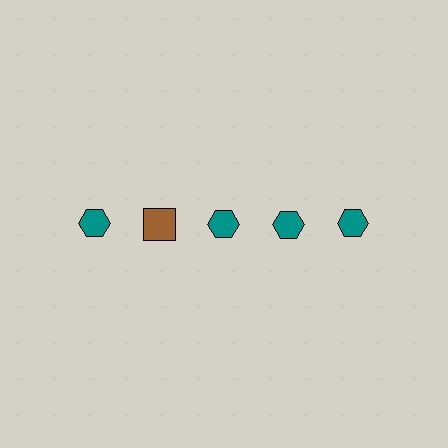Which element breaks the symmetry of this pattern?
The brown square in the top row, second from left column breaks the symmetry. All other shapes are teal hexagons.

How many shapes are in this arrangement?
There are 5 shapes arranged in a grid pattern.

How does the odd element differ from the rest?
It differs in both color (brown instead of teal) and shape (square instead of hexagon).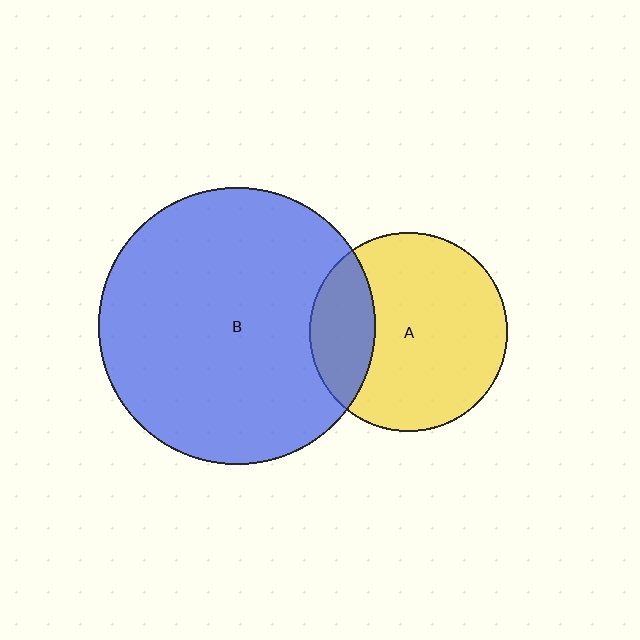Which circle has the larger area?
Circle B (blue).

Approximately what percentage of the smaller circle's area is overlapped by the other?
Approximately 25%.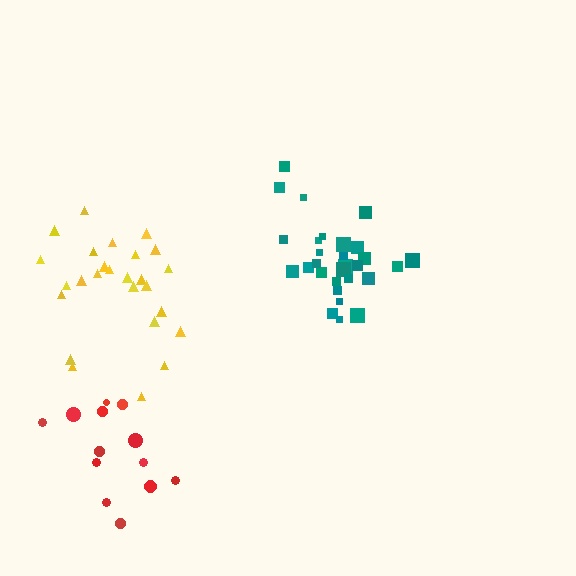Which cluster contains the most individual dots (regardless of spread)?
Teal (31).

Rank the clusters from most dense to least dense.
teal, yellow, red.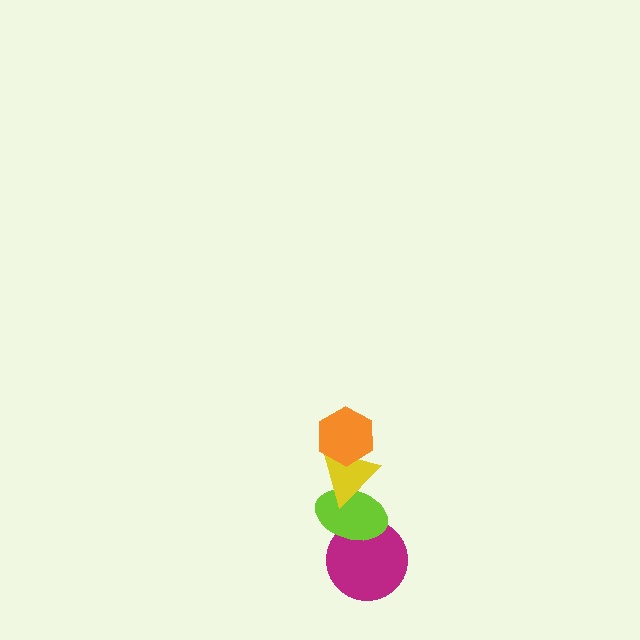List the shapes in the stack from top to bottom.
From top to bottom: the orange hexagon, the yellow triangle, the lime ellipse, the magenta circle.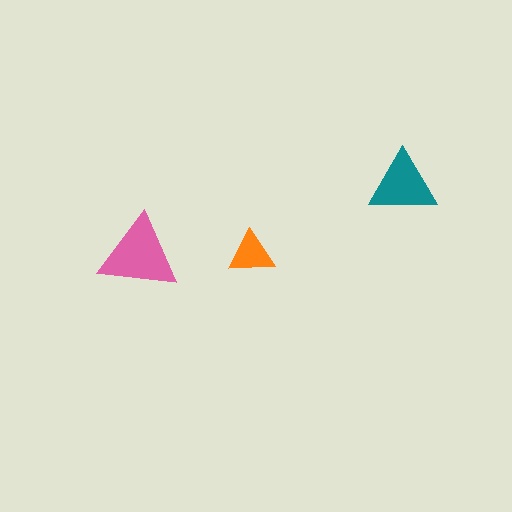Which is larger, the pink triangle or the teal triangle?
The pink one.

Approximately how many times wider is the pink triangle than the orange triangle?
About 1.5 times wider.